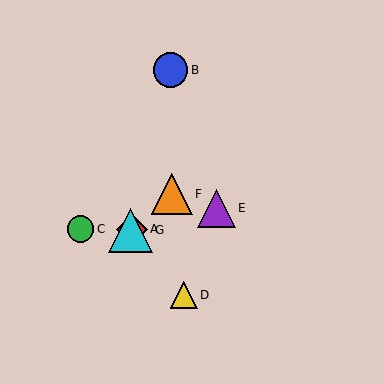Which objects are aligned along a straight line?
Objects A, F, G are aligned along a straight line.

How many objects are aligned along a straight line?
3 objects (A, F, G) are aligned along a straight line.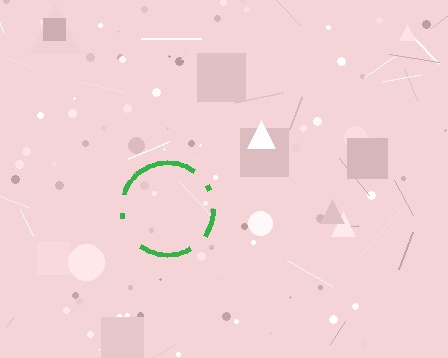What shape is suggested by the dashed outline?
The dashed outline suggests a circle.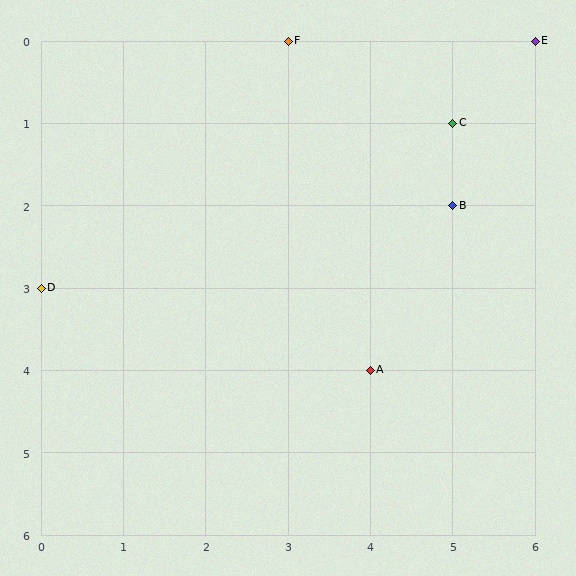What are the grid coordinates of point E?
Point E is at grid coordinates (6, 0).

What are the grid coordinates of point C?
Point C is at grid coordinates (5, 1).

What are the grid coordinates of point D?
Point D is at grid coordinates (0, 3).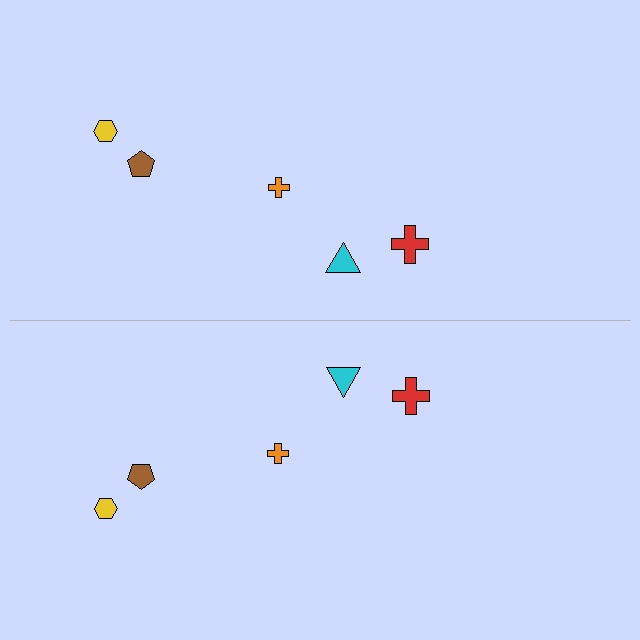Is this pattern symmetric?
Yes, this pattern has bilateral (reflection) symmetry.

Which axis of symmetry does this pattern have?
The pattern has a horizontal axis of symmetry running through the center of the image.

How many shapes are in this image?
There are 10 shapes in this image.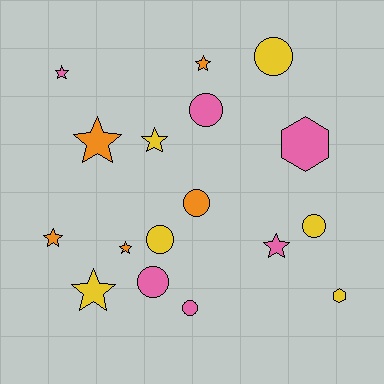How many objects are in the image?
There are 17 objects.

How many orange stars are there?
There are 4 orange stars.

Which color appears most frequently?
Pink, with 6 objects.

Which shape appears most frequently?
Star, with 8 objects.